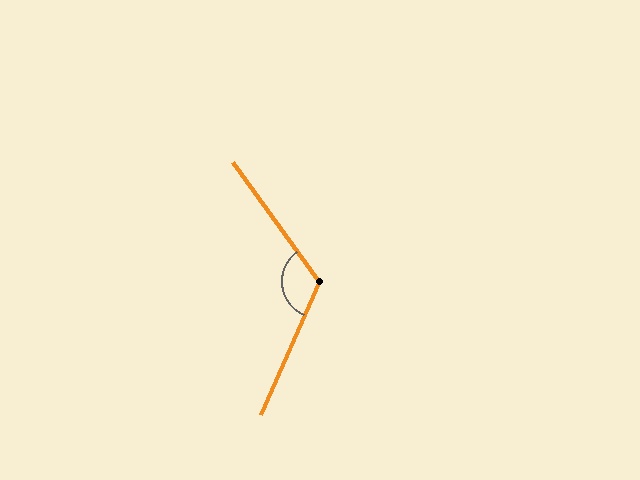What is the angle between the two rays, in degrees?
Approximately 121 degrees.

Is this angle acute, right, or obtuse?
It is obtuse.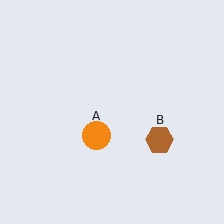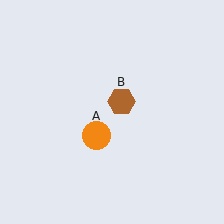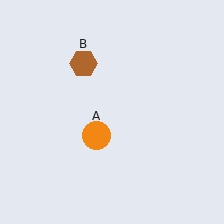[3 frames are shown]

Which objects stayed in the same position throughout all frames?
Orange circle (object A) remained stationary.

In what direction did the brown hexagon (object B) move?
The brown hexagon (object B) moved up and to the left.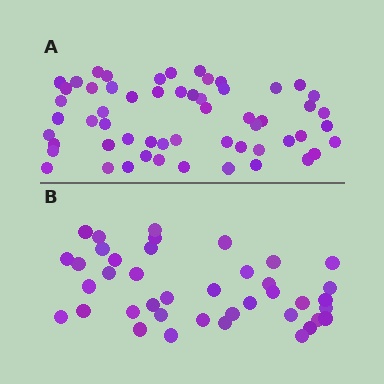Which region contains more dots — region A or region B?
Region A (the top region) has more dots.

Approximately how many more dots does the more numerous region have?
Region A has approximately 15 more dots than region B.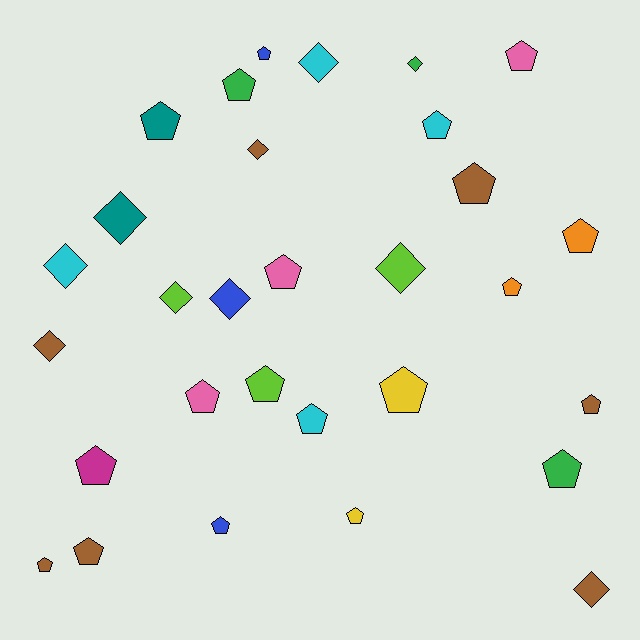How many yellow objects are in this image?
There are 2 yellow objects.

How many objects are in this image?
There are 30 objects.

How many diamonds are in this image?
There are 10 diamonds.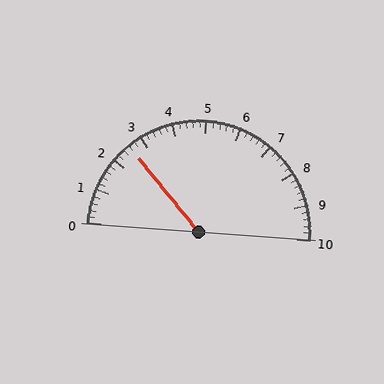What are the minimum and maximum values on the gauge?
The gauge ranges from 0 to 10.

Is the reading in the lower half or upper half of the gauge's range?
The reading is in the lower half of the range (0 to 10).